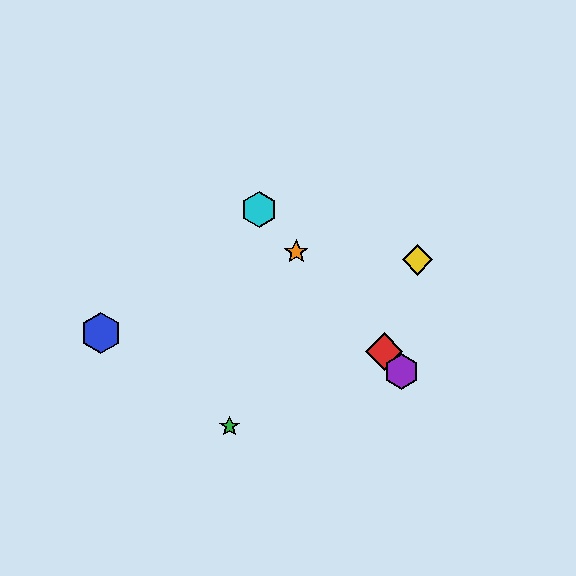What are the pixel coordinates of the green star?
The green star is at (230, 426).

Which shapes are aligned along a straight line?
The red diamond, the purple hexagon, the orange star, the cyan hexagon are aligned along a straight line.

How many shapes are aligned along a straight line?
4 shapes (the red diamond, the purple hexagon, the orange star, the cyan hexagon) are aligned along a straight line.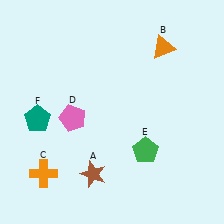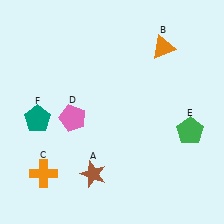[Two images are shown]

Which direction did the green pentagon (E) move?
The green pentagon (E) moved right.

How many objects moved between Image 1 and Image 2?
1 object moved between the two images.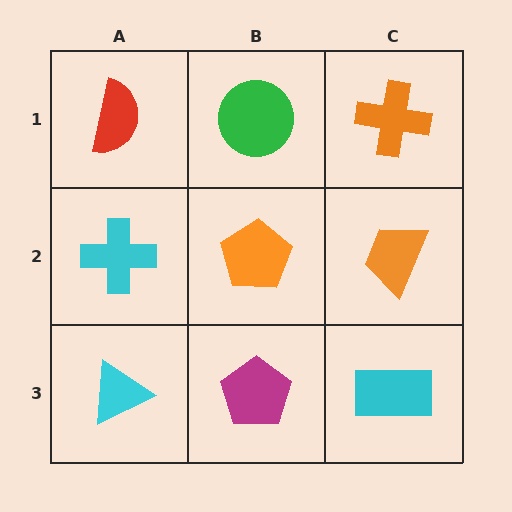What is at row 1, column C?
An orange cross.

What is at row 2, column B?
An orange pentagon.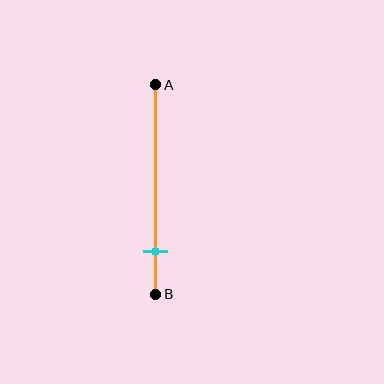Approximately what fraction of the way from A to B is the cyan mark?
The cyan mark is approximately 80% of the way from A to B.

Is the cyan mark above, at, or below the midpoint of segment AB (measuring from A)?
The cyan mark is below the midpoint of segment AB.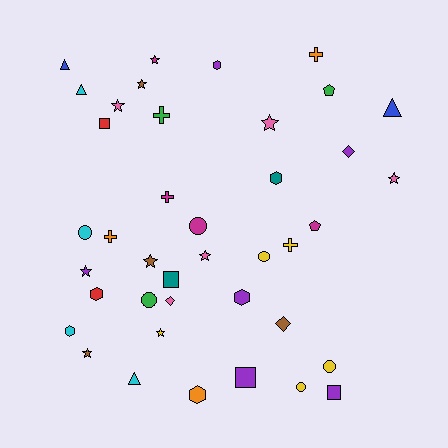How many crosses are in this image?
There are 5 crosses.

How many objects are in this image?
There are 40 objects.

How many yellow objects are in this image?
There are 5 yellow objects.